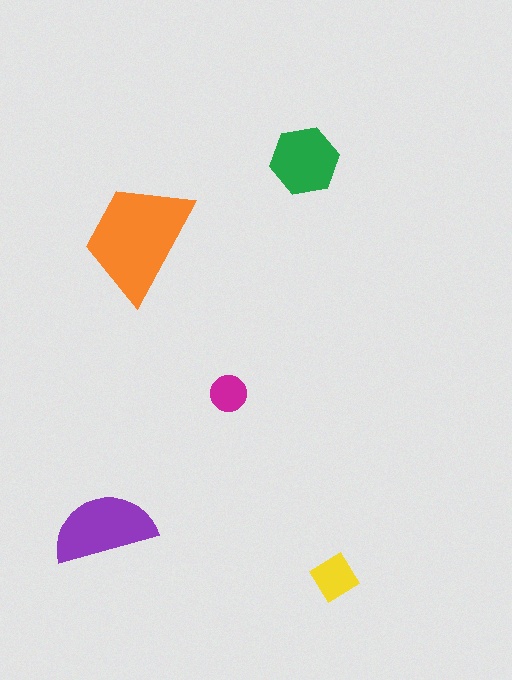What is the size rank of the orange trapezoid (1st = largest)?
1st.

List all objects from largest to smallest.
The orange trapezoid, the purple semicircle, the green hexagon, the yellow diamond, the magenta circle.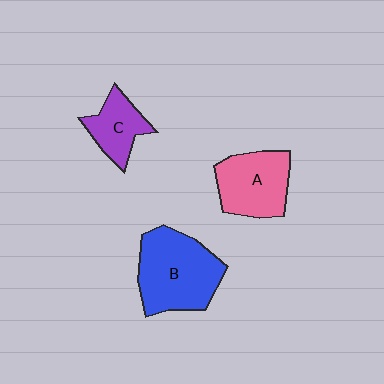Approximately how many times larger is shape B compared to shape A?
Approximately 1.3 times.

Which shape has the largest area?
Shape B (blue).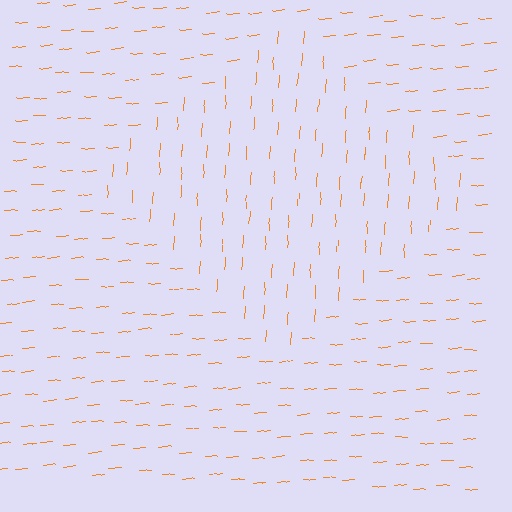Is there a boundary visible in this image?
Yes, there is a texture boundary formed by a change in line orientation.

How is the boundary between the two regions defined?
The boundary is defined purely by a change in line orientation (approximately 84 degrees difference). All lines are the same color and thickness.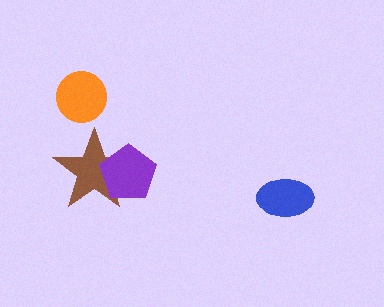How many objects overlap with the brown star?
1 object overlaps with the brown star.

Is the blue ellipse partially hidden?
No, no other shape covers it.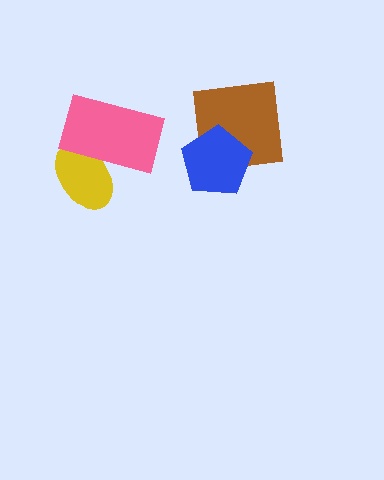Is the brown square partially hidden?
Yes, it is partially covered by another shape.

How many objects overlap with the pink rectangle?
1 object overlaps with the pink rectangle.